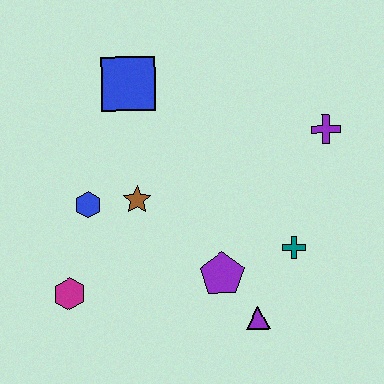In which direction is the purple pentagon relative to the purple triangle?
The purple pentagon is above the purple triangle.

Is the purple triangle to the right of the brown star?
Yes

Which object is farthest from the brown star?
The purple cross is farthest from the brown star.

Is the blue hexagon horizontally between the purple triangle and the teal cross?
No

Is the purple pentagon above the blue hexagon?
No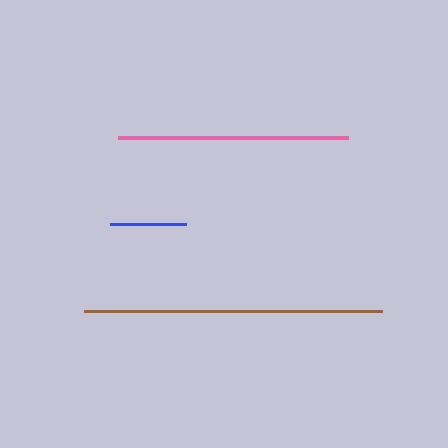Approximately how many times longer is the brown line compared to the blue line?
The brown line is approximately 3.9 times the length of the blue line.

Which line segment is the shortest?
The blue line is the shortest at approximately 76 pixels.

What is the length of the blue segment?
The blue segment is approximately 76 pixels long.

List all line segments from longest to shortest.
From longest to shortest: brown, pink, blue.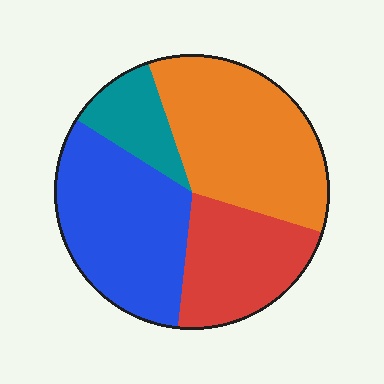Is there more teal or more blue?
Blue.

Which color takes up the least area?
Teal, at roughly 10%.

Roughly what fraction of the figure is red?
Red takes up about one fifth (1/5) of the figure.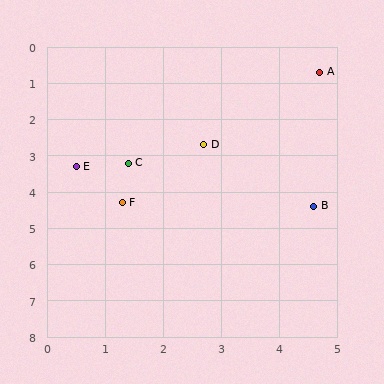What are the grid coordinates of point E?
Point E is at approximately (0.5, 3.3).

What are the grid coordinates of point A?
Point A is at approximately (4.7, 0.7).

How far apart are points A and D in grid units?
Points A and D are about 2.8 grid units apart.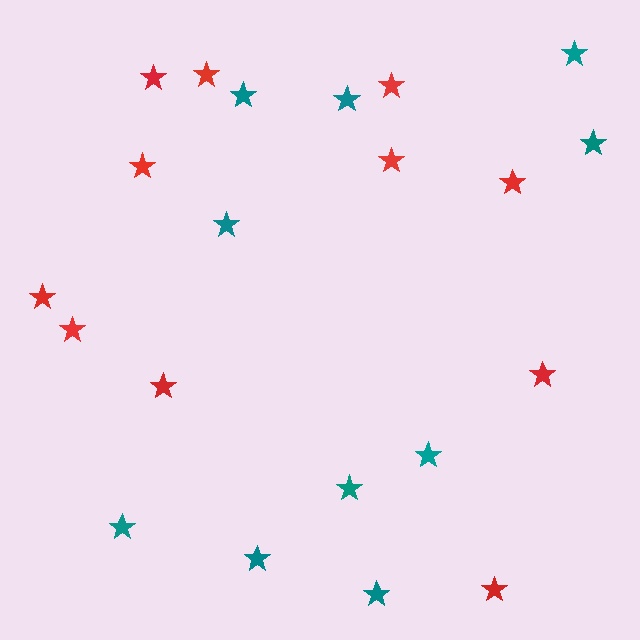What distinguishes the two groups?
There are 2 groups: one group of red stars (11) and one group of teal stars (10).